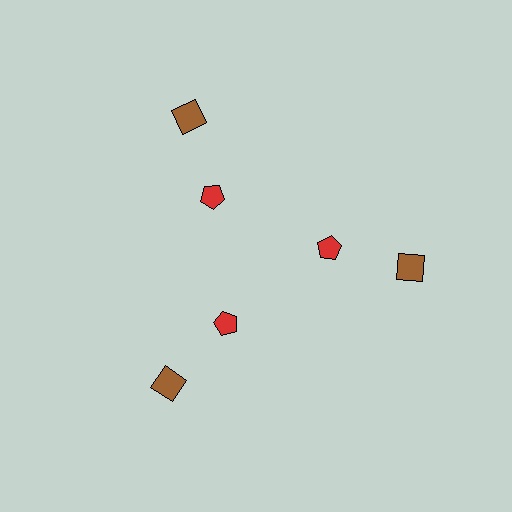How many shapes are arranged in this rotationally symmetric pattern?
There are 6 shapes, arranged in 3 groups of 2.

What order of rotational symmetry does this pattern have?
This pattern has 3-fold rotational symmetry.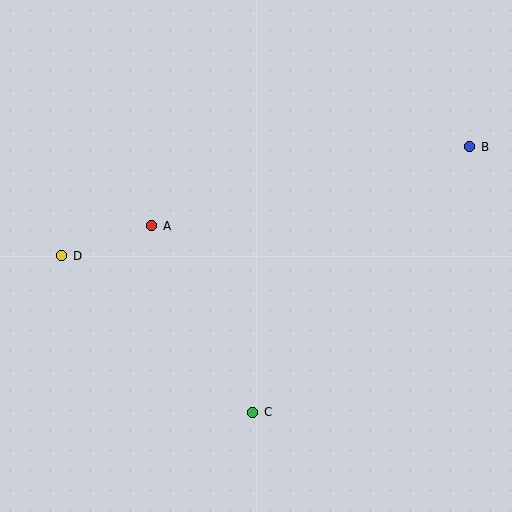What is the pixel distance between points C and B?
The distance between C and B is 343 pixels.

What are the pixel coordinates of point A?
Point A is at (152, 226).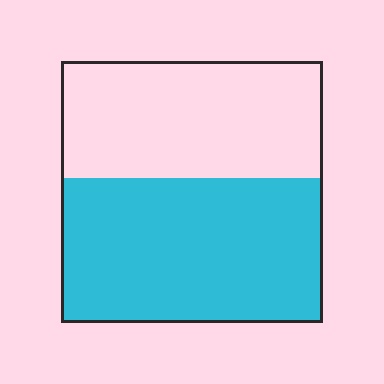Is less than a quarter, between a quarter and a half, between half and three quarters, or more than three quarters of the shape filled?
Between half and three quarters.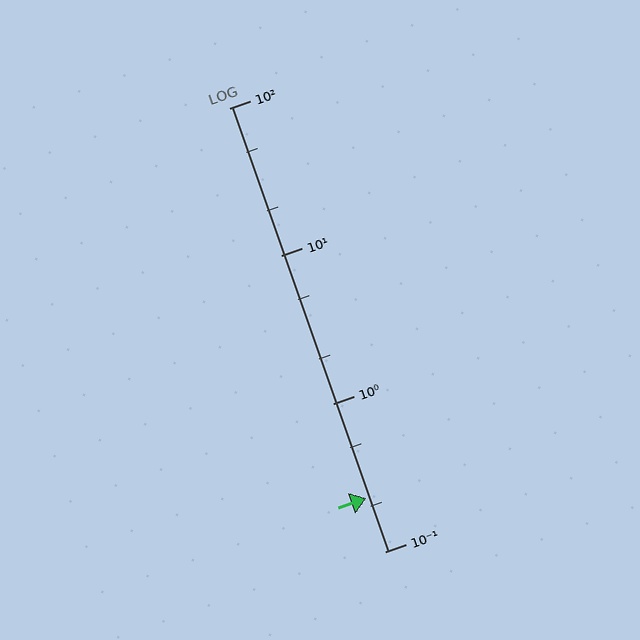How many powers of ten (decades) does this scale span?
The scale spans 3 decades, from 0.1 to 100.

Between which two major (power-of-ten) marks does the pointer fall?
The pointer is between 0.1 and 1.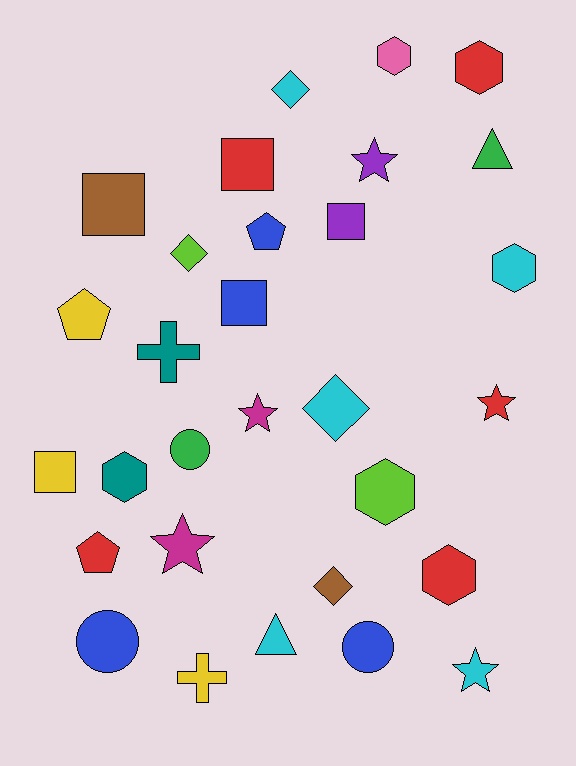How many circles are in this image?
There are 3 circles.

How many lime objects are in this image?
There are 2 lime objects.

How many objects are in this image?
There are 30 objects.